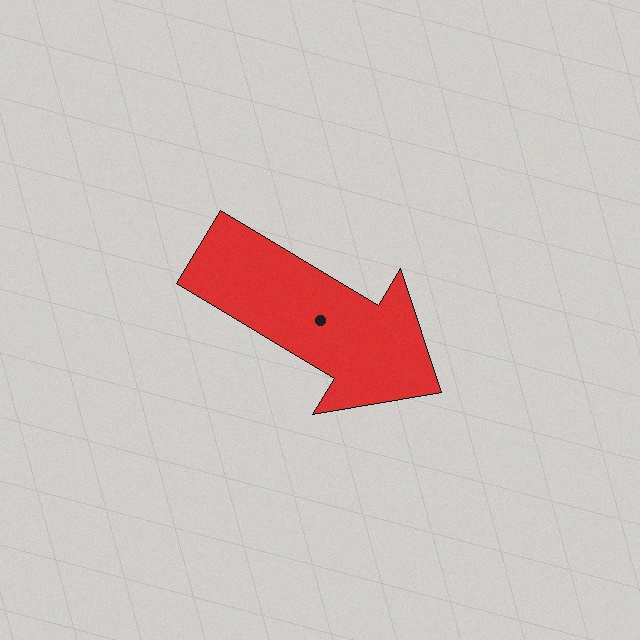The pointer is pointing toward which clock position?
Roughly 4 o'clock.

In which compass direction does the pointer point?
Southeast.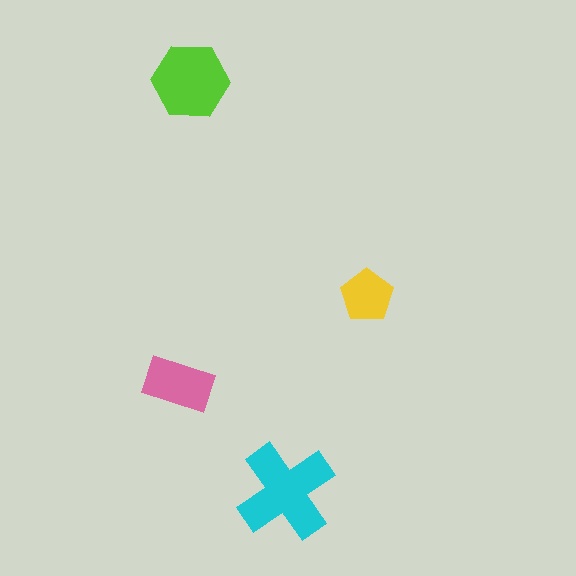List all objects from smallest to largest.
The yellow pentagon, the pink rectangle, the lime hexagon, the cyan cross.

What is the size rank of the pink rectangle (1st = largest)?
3rd.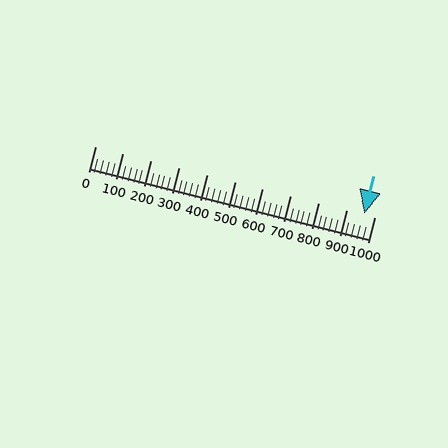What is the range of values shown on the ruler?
The ruler shows values from 0 to 1000.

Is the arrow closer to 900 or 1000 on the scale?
The arrow is closer to 1000.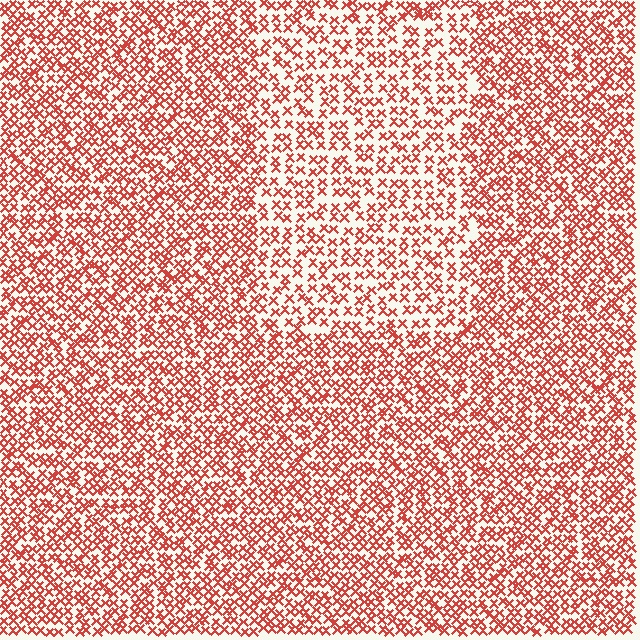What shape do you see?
I see a rectangle.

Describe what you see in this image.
The image contains small red elements arranged at two different densities. A rectangle-shaped region is visible where the elements are less densely packed than the surrounding area.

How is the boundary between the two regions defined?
The boundary is defined by a change in element density (approximately 1.6x ratio). All elements are the same color, size, and shape.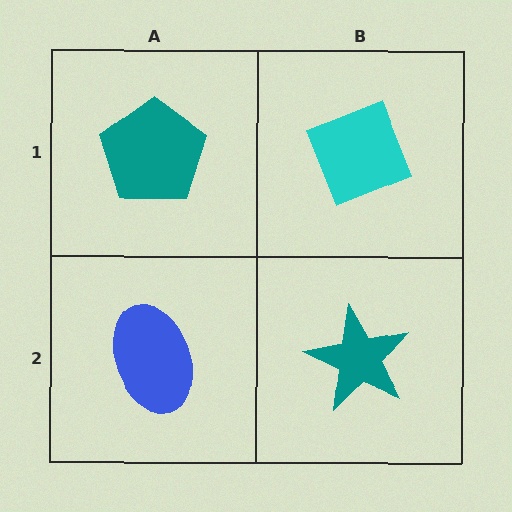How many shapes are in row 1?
2 shapes.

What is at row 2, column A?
A blue ellipse.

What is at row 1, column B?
A cyan diamond.